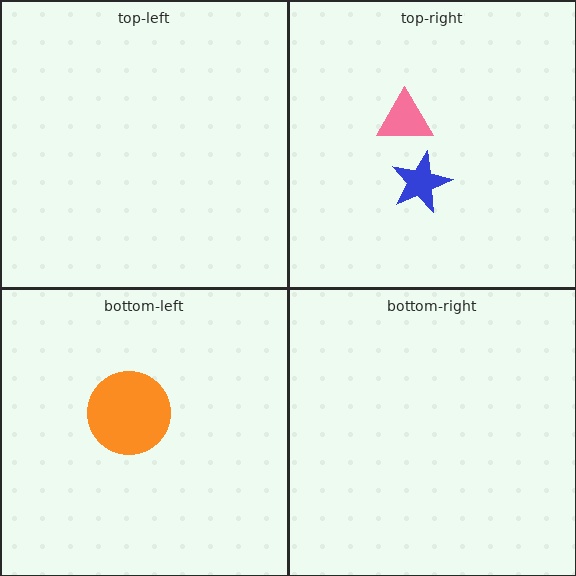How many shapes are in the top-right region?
2.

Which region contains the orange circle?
The bottom-left region.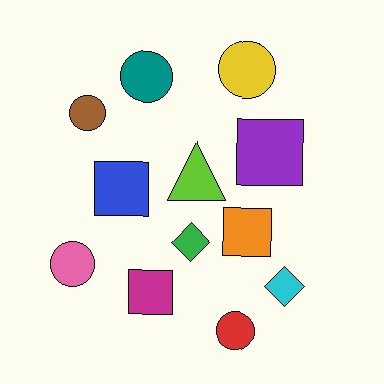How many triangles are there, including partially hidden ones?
There is 1 triangle.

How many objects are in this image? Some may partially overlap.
There are 12 objects.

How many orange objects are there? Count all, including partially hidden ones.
There is 1 orange object.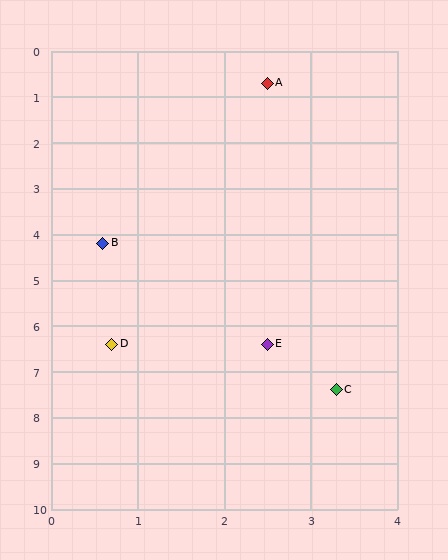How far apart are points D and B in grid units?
Points D and B are about 2.2 grid units apart.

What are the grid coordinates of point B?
Point B is at approximately (0.6, 4.2).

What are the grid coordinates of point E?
Point E is at approximately (2.5, 6.4).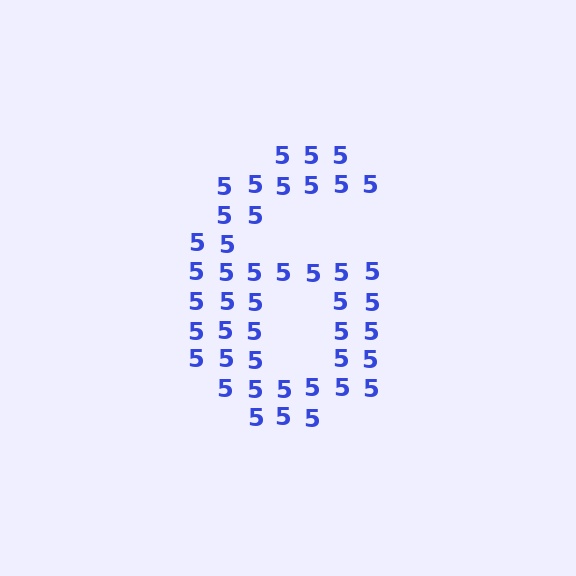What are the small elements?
The small elements are digit 5's.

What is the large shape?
The large shape is the digit 6.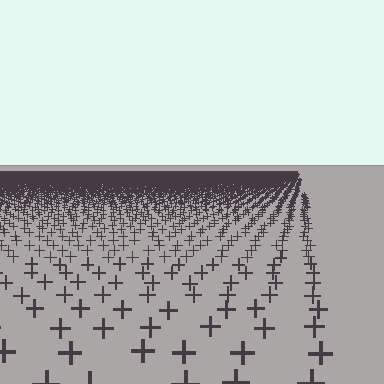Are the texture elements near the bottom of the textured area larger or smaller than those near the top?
Larger. Near the bottom, elements are closer to the viewer and appear at a bigger on-screen size.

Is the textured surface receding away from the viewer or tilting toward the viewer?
The surface is receding away from the viewer. Texture elements get smaller and denser toward the top.